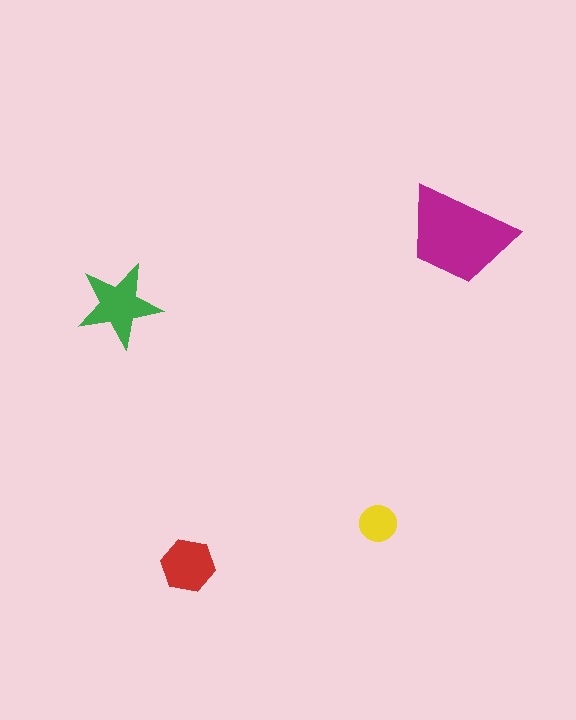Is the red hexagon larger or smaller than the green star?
Smaller.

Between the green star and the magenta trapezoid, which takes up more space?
The magenta trapezoid.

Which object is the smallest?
The yellow circle.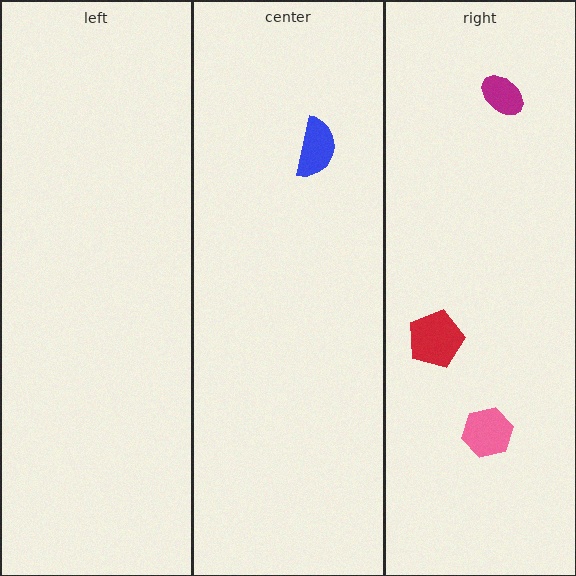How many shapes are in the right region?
3.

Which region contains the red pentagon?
The right region.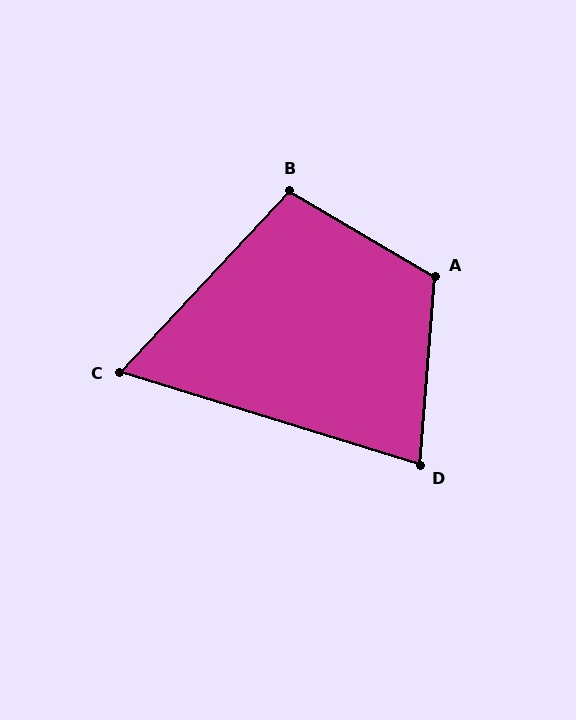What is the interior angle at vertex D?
Approximately 77 degrees (acute).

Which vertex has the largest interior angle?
A, at approximately 116 degrees.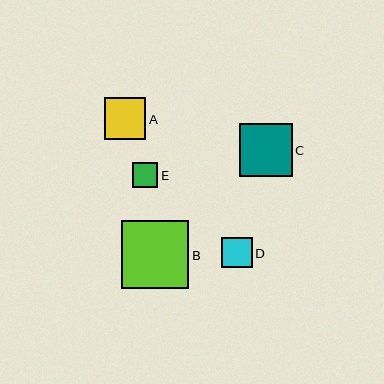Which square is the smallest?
Square E is the smallest with a size of approximately 25 pixels.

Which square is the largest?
Square B is the largest with a size of approximately 68 pixels.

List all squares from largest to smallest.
From largest to smallest: B, C, A, D, E.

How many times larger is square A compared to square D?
Square A is approximately 1.3 times the size of square D.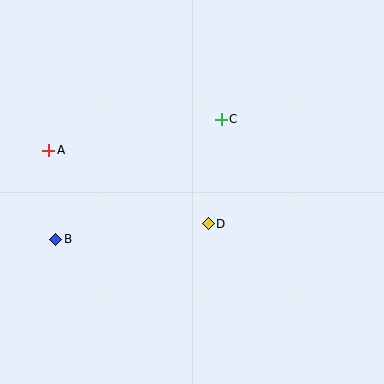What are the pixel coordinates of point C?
Point C is at (221, 119).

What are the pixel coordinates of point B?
Point B is at (56, 239).